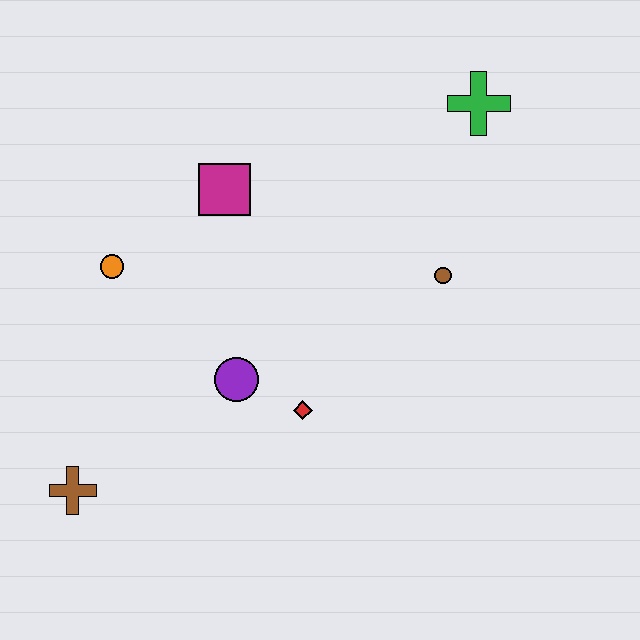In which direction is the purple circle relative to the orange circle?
The purple circle is to the right of the orange circle.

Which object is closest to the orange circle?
The magenta square is closest to the orange circle.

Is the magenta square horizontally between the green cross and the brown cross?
Yes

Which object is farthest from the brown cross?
The green cross is farthest from the brown cross.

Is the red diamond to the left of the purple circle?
No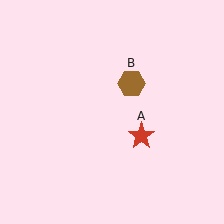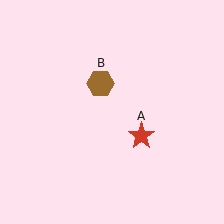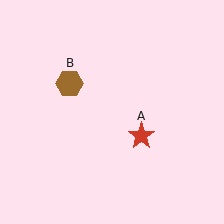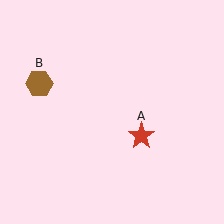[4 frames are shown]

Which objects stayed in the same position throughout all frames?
Red star (object A) remained stationary.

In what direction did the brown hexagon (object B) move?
The brown hexagon (object B) moved left.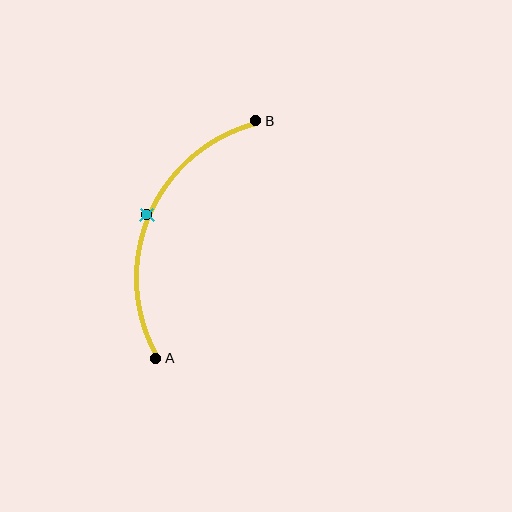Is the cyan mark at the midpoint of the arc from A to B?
Yes. The cyan mark lies on the arc at equal arc-length from both A and B — it is the arc midpoint.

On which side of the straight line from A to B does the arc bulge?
The arc bulges to the left of the straight line connecting A and B.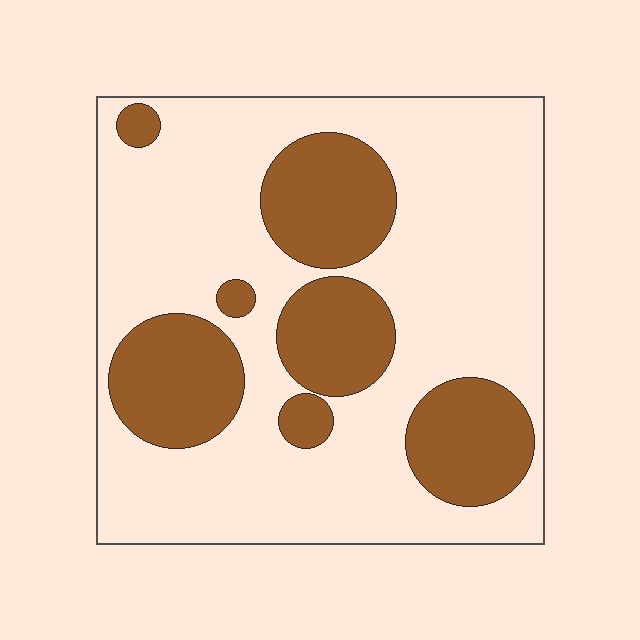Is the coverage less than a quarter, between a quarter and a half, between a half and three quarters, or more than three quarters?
Between a quarter and a half.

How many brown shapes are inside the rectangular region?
7.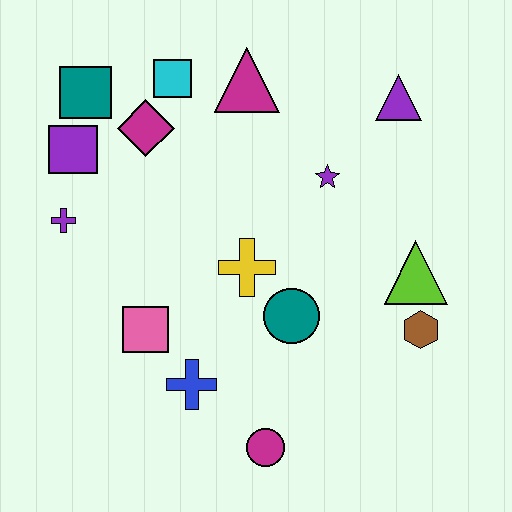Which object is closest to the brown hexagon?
The lime triangle is closest to the brown hexagon.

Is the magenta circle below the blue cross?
Yes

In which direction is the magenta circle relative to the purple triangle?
The magenta circle is below the purple triangle.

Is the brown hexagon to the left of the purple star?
No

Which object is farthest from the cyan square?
The magenta circle is farthest from the cyan square.